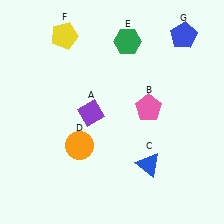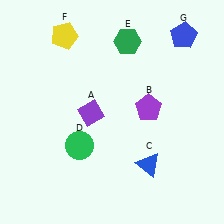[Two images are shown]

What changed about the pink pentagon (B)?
In Image 1, B is pink. In Image 2, it changed to purple.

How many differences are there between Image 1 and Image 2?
There are 2 differences between the two images.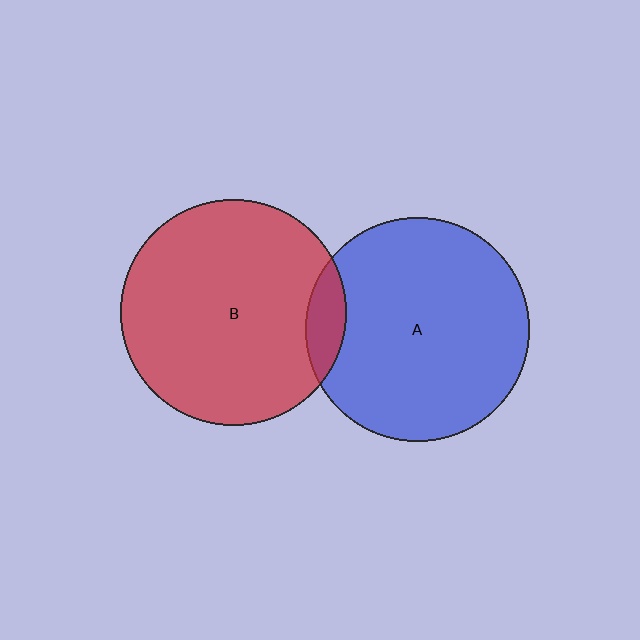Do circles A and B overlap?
Yes.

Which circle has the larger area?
Circle B (red).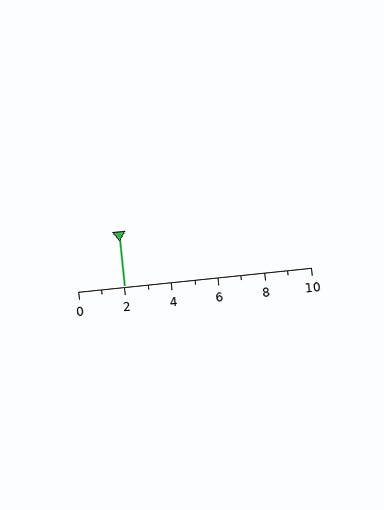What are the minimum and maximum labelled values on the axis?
The axis runs from 0 to 10.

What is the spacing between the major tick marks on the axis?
The major ticks are spaced 2 apart.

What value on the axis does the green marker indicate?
The marker indicates approximately 2.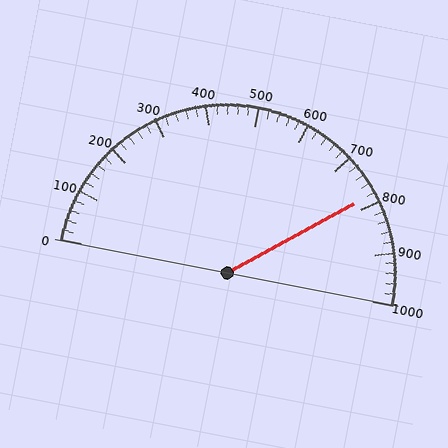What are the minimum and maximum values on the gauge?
The gauge ranges from 0 to 1000.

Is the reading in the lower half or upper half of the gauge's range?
The reading is in the upper half of the range (0 to 1000).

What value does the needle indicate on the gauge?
The needle indicates approximately 780.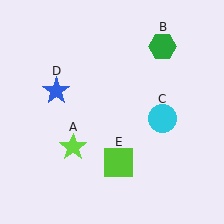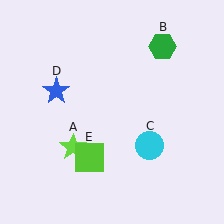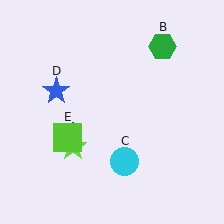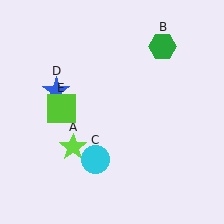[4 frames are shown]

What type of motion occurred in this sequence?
The cyan circle (object C), lime square (object E) rotated clockwise around the center of the scene.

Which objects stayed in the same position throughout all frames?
Lime star (object A) and green hexagon (object B) and blue star (object D) remained stationary.